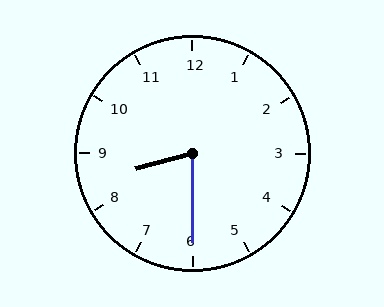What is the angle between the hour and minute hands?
Approximately 75 degrees.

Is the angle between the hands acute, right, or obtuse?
It is acute.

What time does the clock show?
8:30.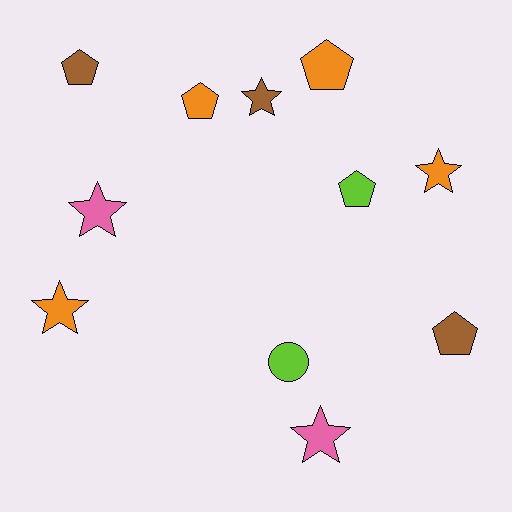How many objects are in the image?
There are 11 objects.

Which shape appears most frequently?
Pentagon, with 5 objects.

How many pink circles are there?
There are no pink circles.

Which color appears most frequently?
Orange, with 4 objects.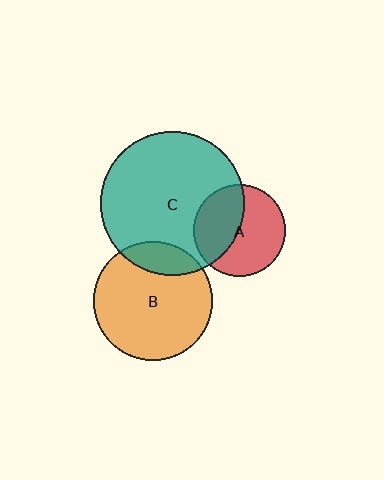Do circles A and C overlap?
Yes.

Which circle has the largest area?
Circle C (teal).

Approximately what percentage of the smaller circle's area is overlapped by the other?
Approximately 45%.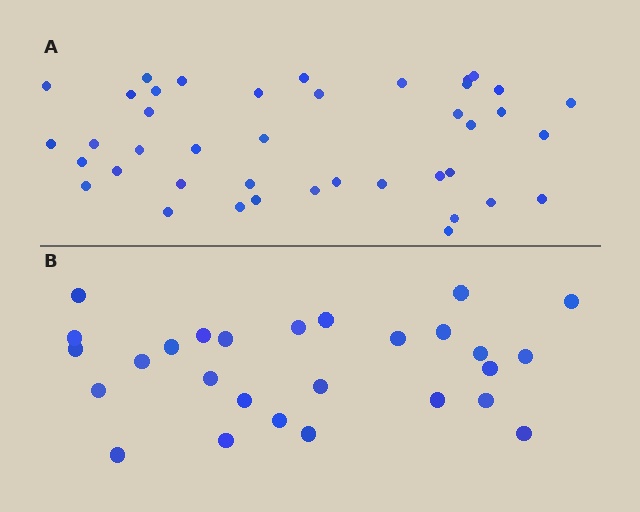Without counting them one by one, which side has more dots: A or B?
Region A (the top region) has more dots.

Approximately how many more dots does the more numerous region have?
Region A has approximately 15 more dots than region B.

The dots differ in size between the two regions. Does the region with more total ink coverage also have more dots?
No. Region B has more total ink coverage because its dots are larger, but region A actually contains more individual dots. Total area can be misleading — the number of items is what matters here.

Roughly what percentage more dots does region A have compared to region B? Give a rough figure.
About 50% more.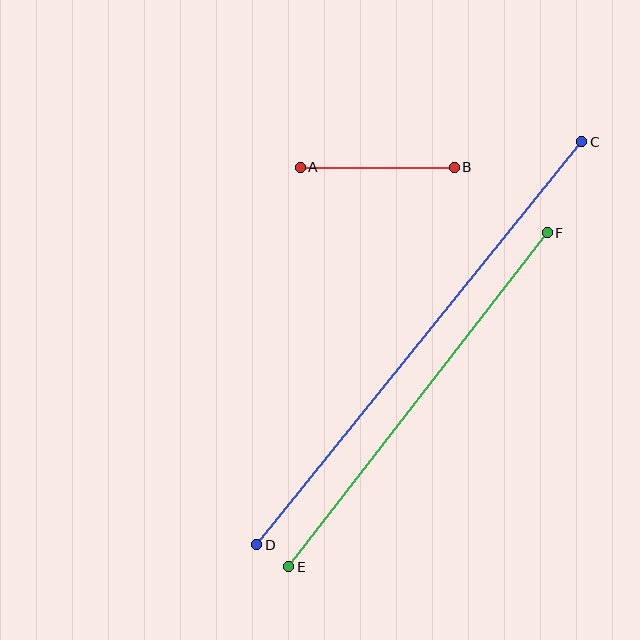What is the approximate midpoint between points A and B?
The midpoint is at approximately (377, 167) pixels.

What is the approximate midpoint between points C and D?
The midpoint is at approximately (419, 343) pixels.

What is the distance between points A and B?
The distance is approximately 154 pixels.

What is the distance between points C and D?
The distance is approximately 518 pixels.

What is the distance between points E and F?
The distance is approximately 422 pixels.